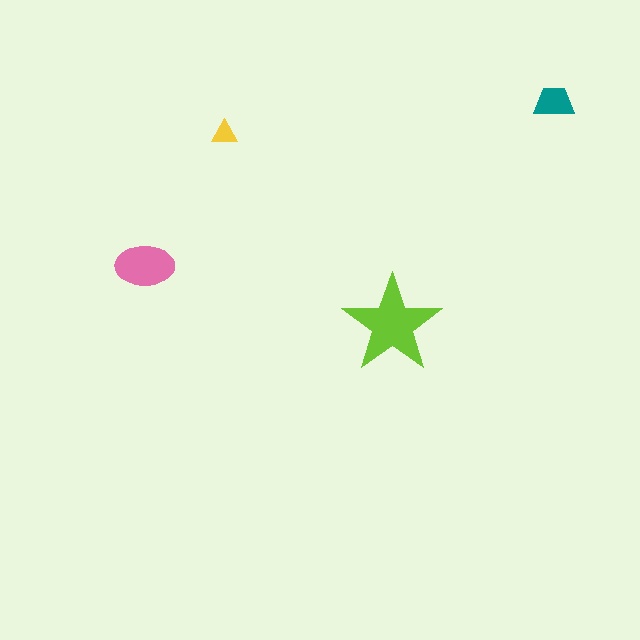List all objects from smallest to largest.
The yellow triangle, the teal trapezoid, the pink ellipse, the lime star.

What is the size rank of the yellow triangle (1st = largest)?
4th.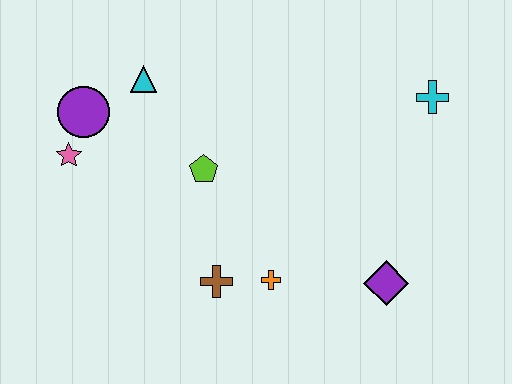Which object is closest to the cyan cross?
The purple diamond is closest to the cyan cross.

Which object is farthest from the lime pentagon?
The cyan cross is farthest from the lime pentagon.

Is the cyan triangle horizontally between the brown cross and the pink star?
Yes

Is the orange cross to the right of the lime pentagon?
Yes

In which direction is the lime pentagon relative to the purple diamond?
The lime pentagon is to the left of the purple diamond.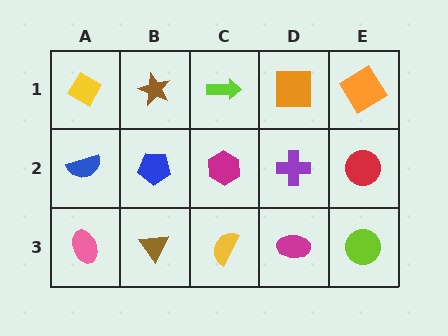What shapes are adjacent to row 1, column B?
A blue pentagon (row 2, column B), a yellow diamond (row 1, column A), a lime arrow (row 1, column C).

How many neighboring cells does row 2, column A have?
3.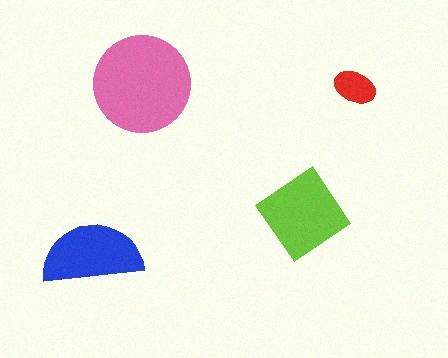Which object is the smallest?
The red ellipse.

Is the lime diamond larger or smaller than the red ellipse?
Larger.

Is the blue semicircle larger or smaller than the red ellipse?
Larger.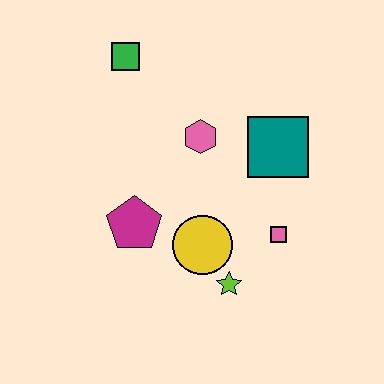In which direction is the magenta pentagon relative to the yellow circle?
The magenta pentagon is to the left of the yellow circle.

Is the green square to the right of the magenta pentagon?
No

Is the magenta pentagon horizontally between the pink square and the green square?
Yes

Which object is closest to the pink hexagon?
The teal square is closest to the pink hexagon.